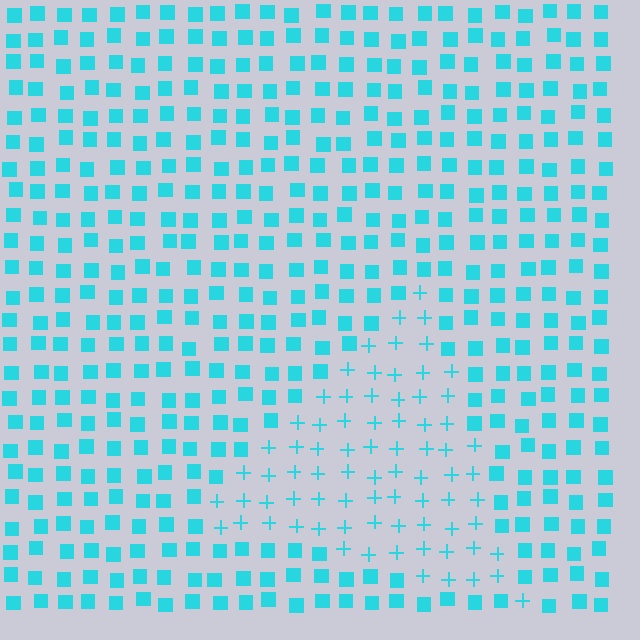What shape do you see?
I see a triangle.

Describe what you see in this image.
The image is filled with small cyan elements arranged in a uniform grid. A triangle-shaped region contains plus signs, while the surrounding area contains squares. The boundary is defined purely by the change in element shape.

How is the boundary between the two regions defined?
The boundary is defined by a change in element shape: plus signs inside vs. squares outside. All elements share the same color and spacing.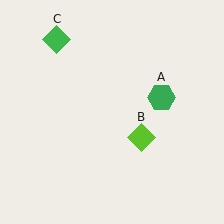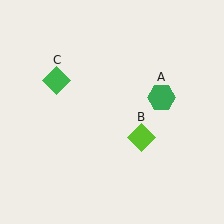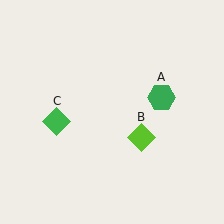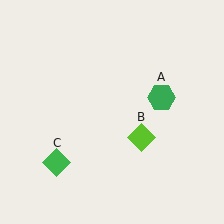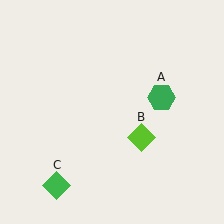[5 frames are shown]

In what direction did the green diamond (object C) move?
The green diamond (object C) moved down.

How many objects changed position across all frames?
1 object changed position: green diamond (object C).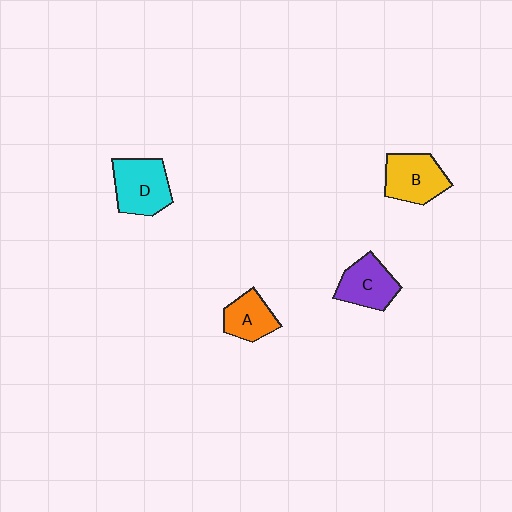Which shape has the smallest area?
Shape A (orange).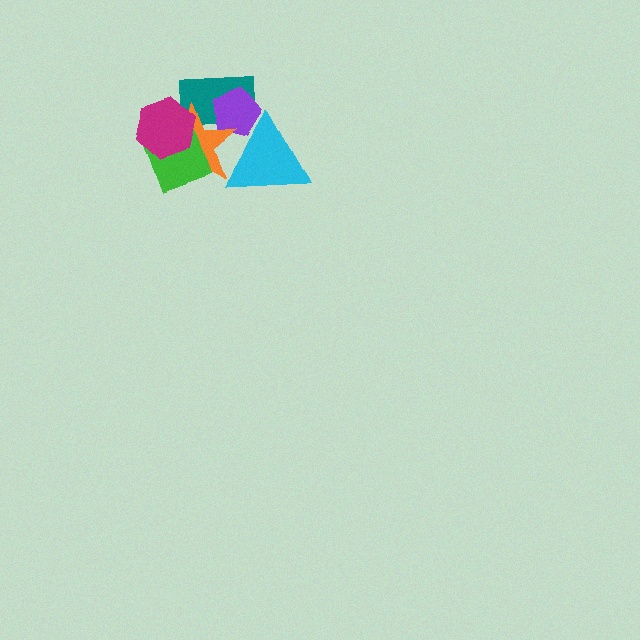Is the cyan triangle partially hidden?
No, no other shape covers it.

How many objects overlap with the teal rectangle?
4 objects overlap with the teal rectangle.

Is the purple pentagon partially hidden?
Yes, it is partially covered by another shape.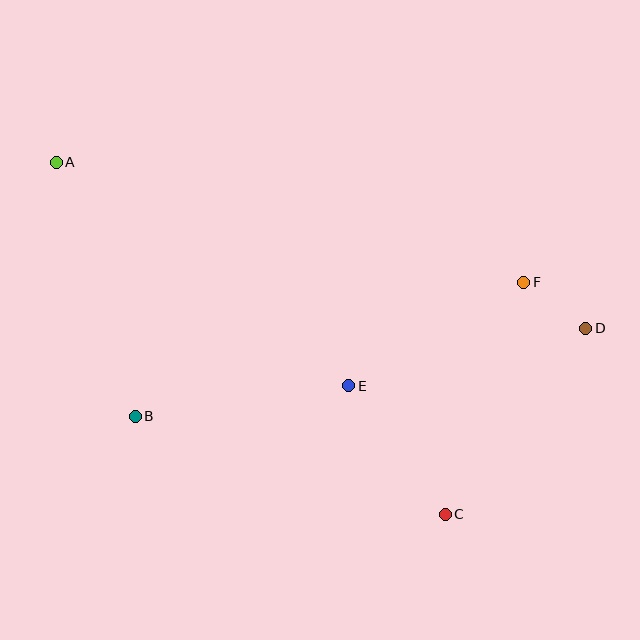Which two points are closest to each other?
Points D and F are closest to each other.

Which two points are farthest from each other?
Points A and D are farthest from each other.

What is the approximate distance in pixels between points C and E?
The distance between C and E is approximately 160 pixels.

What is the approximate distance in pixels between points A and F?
The distance between A and F is approximately 483 pixels.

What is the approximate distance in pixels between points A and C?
The distance between A and C is approximately 525 pixels.